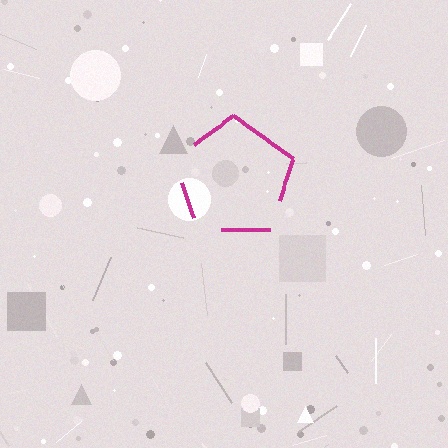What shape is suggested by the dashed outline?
The dashed outline suggests a pentagon.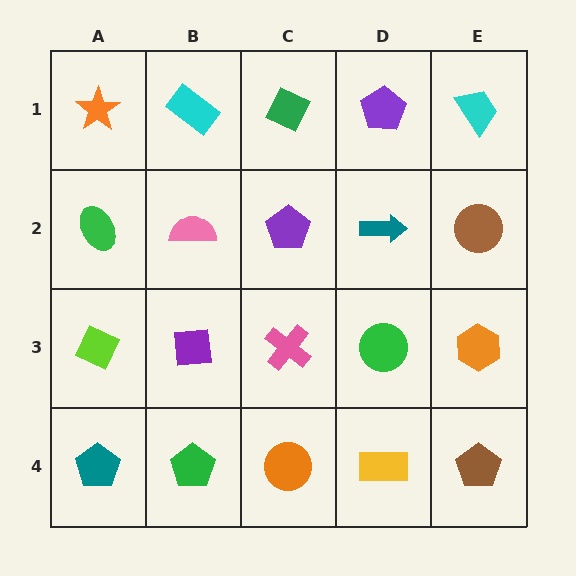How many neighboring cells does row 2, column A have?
3.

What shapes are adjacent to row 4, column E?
An orange hexagon (row 3, column E), a yellow rectangle (row 4, column D).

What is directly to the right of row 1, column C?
A purple pentagon.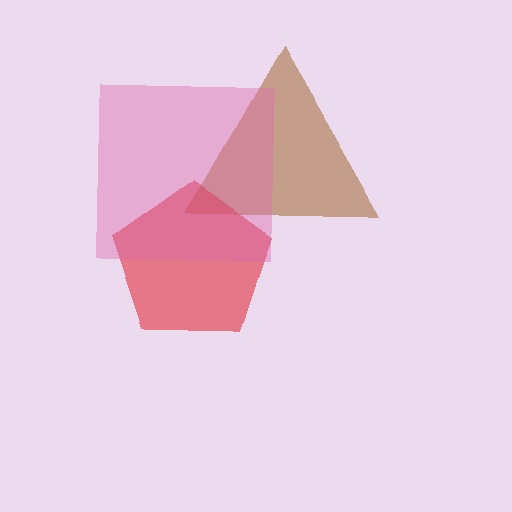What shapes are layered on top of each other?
The layered shapes are: a brown triangle, a red pentagon, a pink square.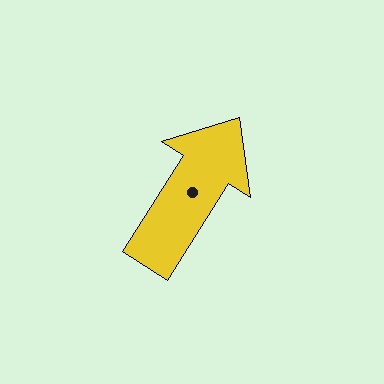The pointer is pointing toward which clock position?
Roughly 1 o'clock.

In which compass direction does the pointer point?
Northeast.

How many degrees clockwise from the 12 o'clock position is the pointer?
Approximately 32 degrees.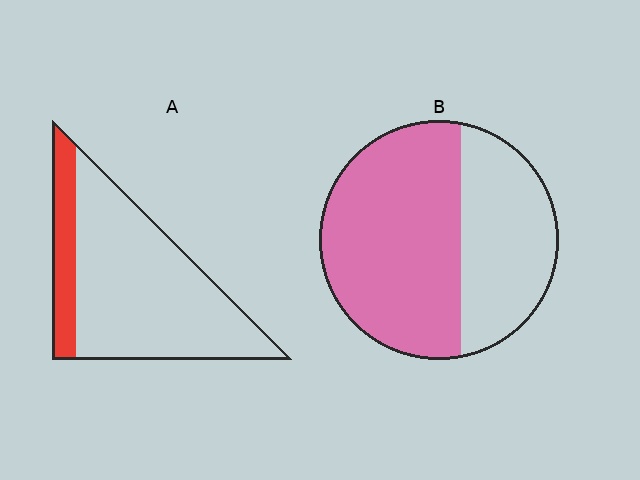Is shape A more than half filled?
No.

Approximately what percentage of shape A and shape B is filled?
A is approximately 20% and B is approximately 60%.